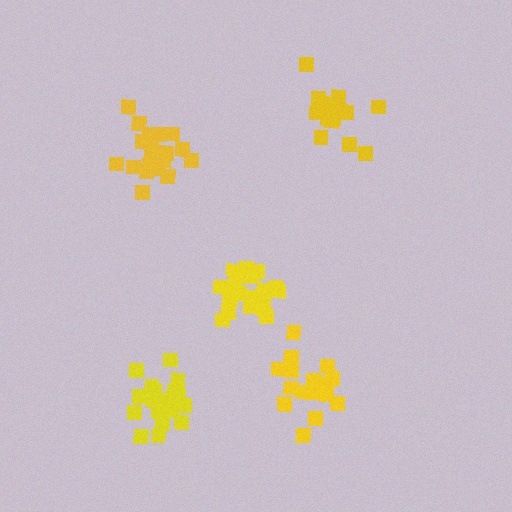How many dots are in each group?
Group 1: 21 dots, Group 2: 17 dots, Group 3: 17 dots, Group 4: 21 dots, Group 5: 21 dots (97 total).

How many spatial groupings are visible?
There are 5 spatial groupings.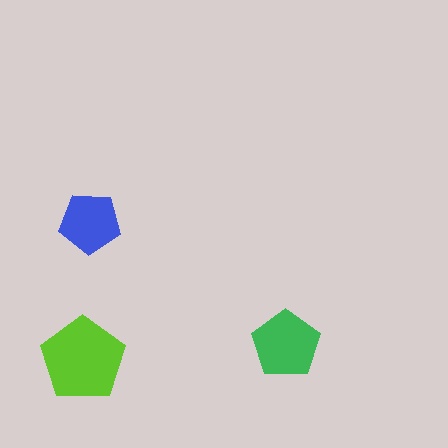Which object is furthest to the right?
The green pentagon is rightmost.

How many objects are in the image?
There are 3 objects in the image.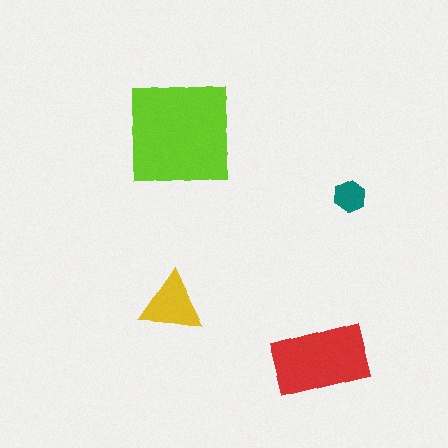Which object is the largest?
The lime square.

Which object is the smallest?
The teal hexagon.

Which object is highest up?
The lime square is topmost.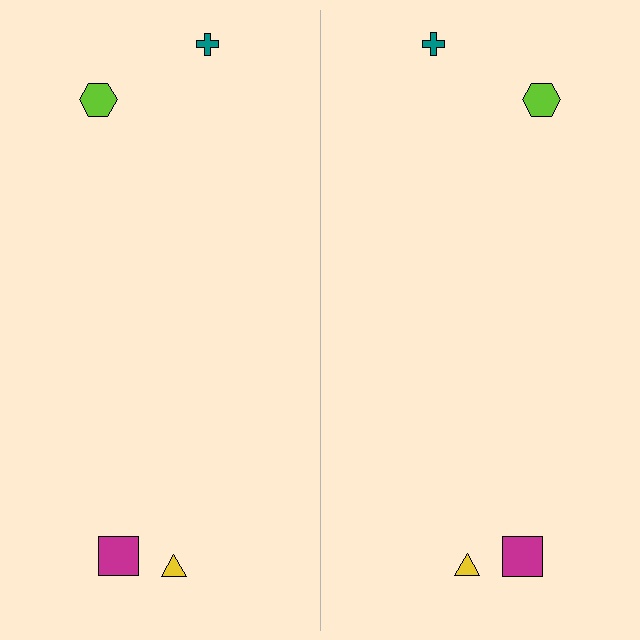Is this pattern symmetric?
Yes, this pattern has bilateral (reflection) symmetry.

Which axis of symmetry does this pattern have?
The pattern has a vertical axis of symmetry running through the center of the image.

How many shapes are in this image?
There are 8 shapes in this image.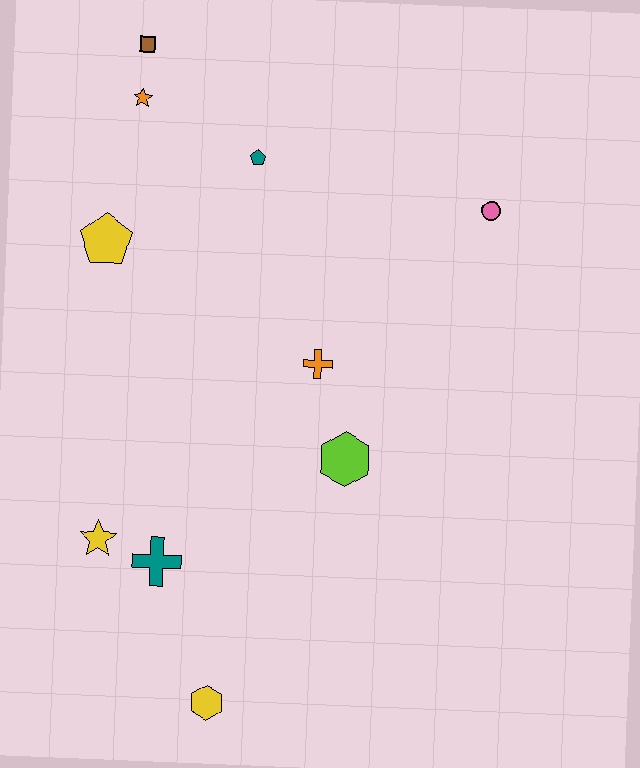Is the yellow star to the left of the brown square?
Yes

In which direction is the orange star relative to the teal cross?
The orange star is above the teal cross.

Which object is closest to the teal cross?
The yellow star is closest to the teal cross.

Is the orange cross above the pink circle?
No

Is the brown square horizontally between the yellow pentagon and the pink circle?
Yes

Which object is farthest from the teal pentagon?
The yellow hexagon is farthest from the teal pentagon.